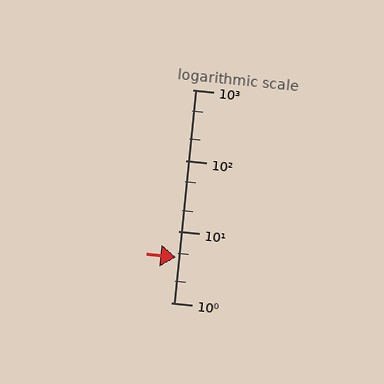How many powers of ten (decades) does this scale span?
The scale spans 3 decades, from 1 to 1000.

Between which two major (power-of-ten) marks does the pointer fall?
The pointer is between 1 and 10.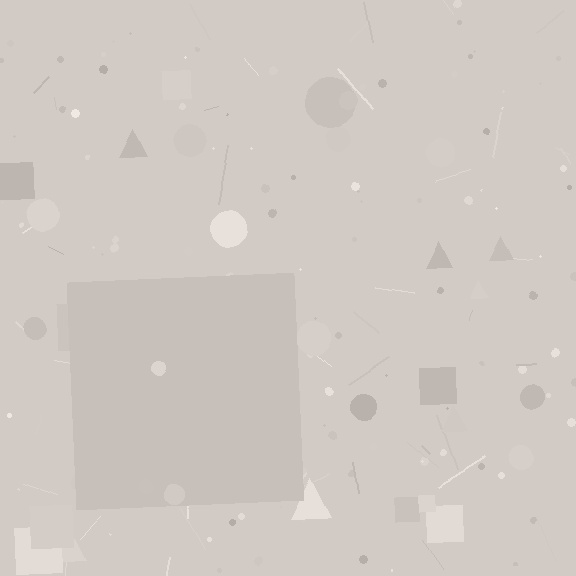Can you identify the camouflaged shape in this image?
The camouflaged shape is a square.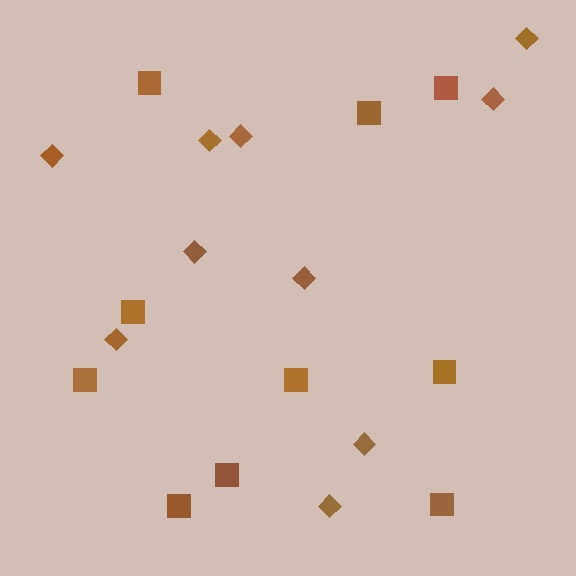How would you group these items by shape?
There are 2 groups: one group of squares (10) and one group of diamonds (10).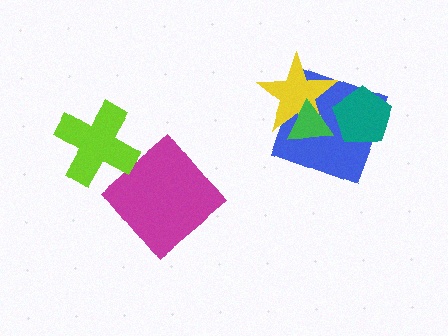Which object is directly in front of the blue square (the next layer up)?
The teal pentagon is directly in front of the blue square.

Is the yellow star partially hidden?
Yes, it is partially covered by another shape.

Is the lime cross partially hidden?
No, no other shape covers it.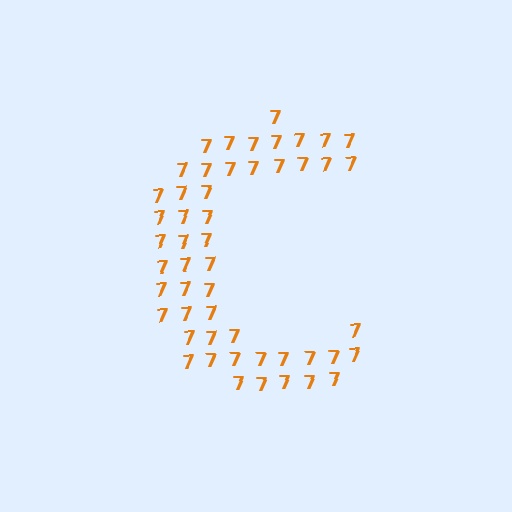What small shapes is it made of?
It is made of small digit 7's.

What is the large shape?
The large shape is the letter C.